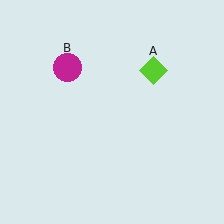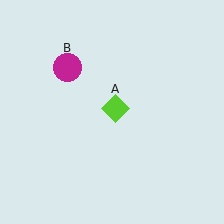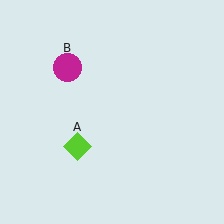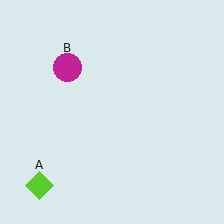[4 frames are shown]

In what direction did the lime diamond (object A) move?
The lime diamond (object A) moved down and to the left.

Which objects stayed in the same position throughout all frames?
Magenta circle (object B) remained stationary.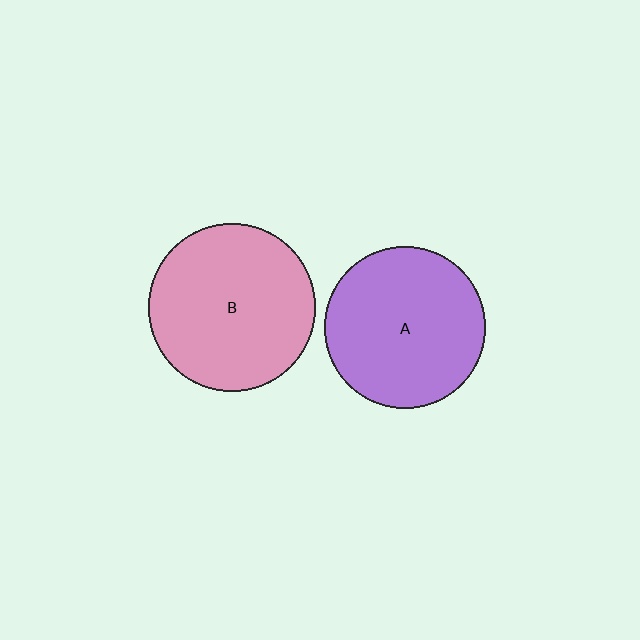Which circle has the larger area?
Circle B (pink).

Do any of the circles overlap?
No, none of the circles overlap.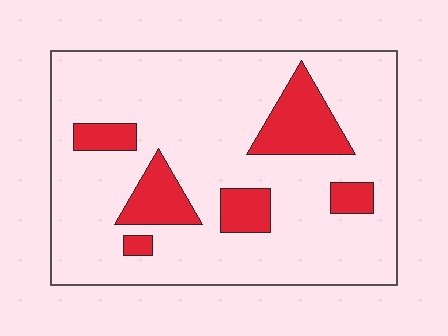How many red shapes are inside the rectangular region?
6.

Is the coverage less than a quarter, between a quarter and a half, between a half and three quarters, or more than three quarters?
Less than a quarter.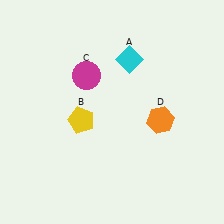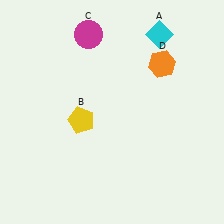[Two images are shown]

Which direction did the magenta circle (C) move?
The magenta circle (C) moved up.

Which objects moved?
The objects that moved are: the cyan diamond (A), the magenta circle (C), the orange hexagon (D).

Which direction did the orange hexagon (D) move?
The orange hexagon (D) moved up.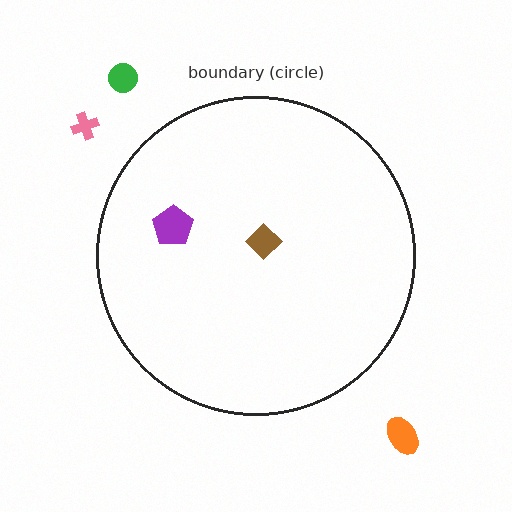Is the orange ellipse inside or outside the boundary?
Outside.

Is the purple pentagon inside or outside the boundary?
Inside.